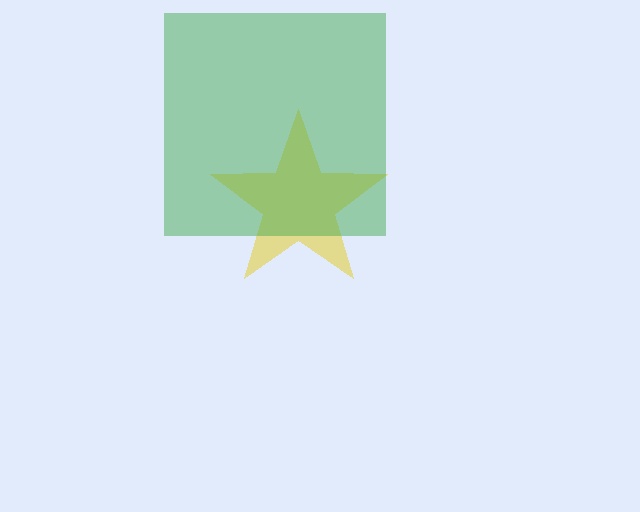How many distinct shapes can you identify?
There are 2 distinct shapes: a yellow star, a green square.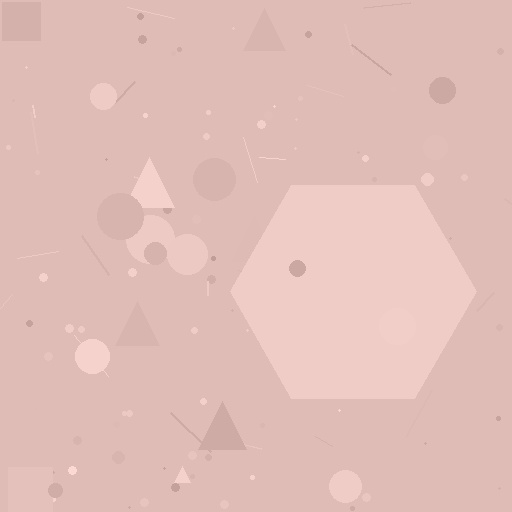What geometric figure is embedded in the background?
A hexagon is embedded in the background.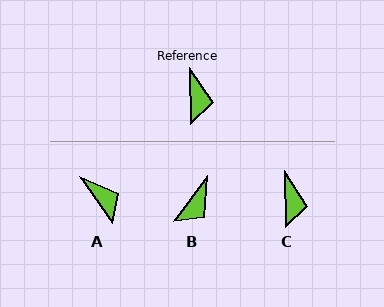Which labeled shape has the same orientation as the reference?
C.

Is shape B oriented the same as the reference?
No, it is off by about 37 degrees.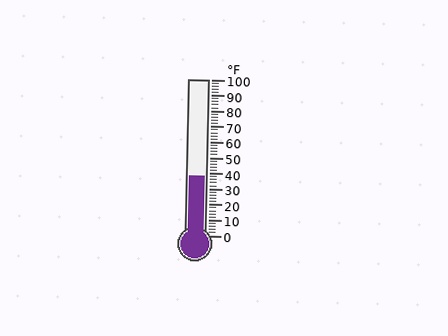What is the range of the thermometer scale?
The thermometer scale ranges from 0°F to 100°F.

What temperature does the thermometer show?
The thermometer shows approximately 38°F.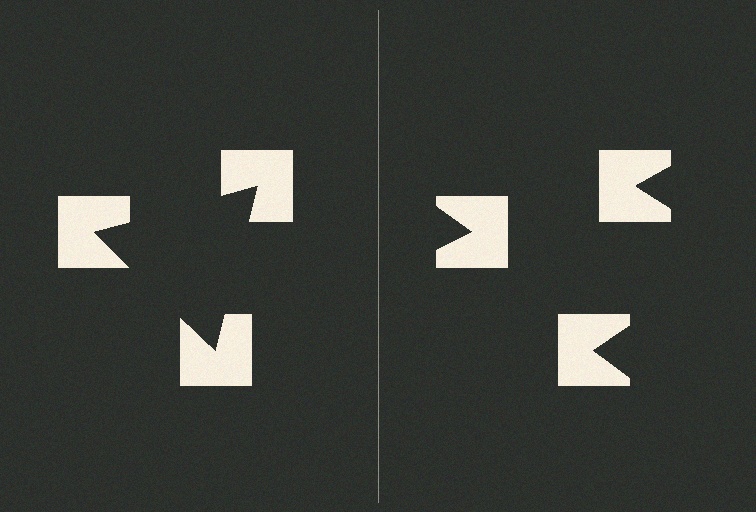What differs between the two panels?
The notched squares are positioned identically on both sides; only the wedge orientations differ. On the left they align to a triangle; on the right they are misaligned.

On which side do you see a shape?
An illusory triangle appears on the left side. On the right side the wedge cuts are rotated, so no coherent shape forms.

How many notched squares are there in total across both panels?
6 — 3 on each side.